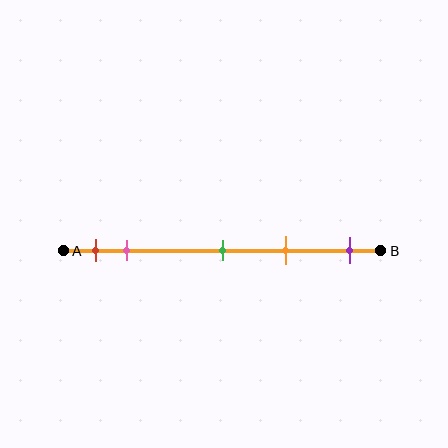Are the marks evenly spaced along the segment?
No, the marks are not evenly spaced.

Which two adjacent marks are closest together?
The red and pink marks are the closest adjacent pair.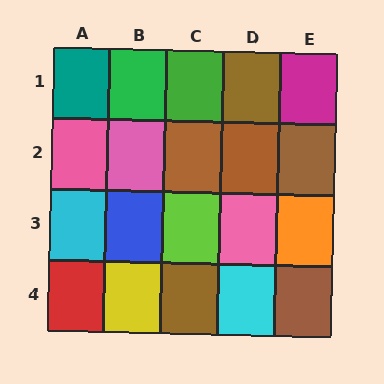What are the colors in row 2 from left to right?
Pink, pink, brown, brown, brown.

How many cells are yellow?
1 cell is yellow.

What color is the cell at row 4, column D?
Cyan.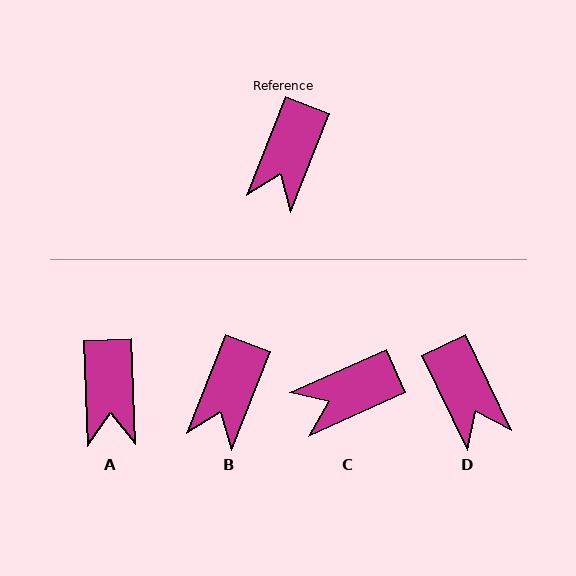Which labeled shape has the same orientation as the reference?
B.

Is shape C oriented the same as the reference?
No, it is off by about 45 degrees.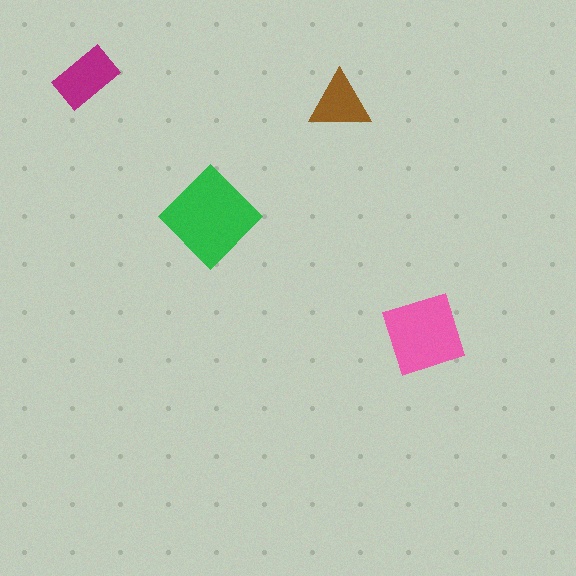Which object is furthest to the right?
The pink square is rightmost.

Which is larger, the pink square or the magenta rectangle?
The pink square.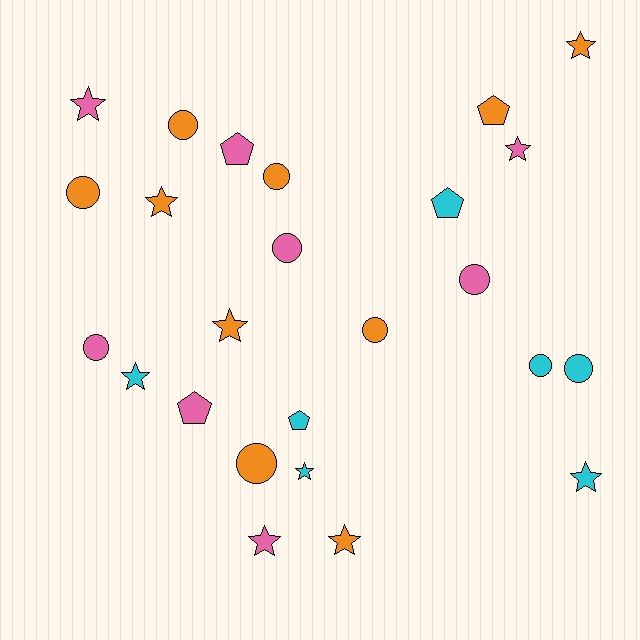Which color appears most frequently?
Orange, with 10 objects.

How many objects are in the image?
There are 25 objects.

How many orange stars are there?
There are 4 orange stars.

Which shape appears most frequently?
Circle, with 10 objects.